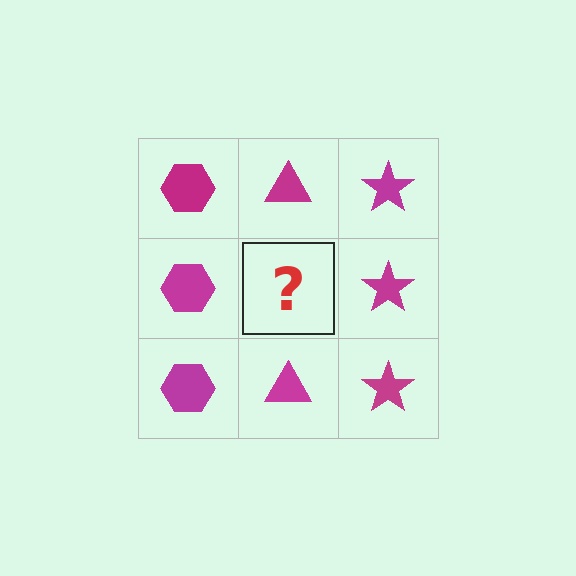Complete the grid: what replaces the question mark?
The question mark should be replaced with a magenta triangle.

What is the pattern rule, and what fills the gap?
The rule is that each column has a consistent shape. The gap should be filled with a magenta triangle.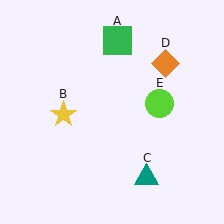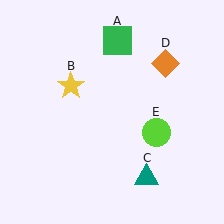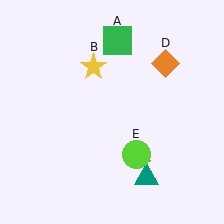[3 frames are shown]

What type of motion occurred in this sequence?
The yellow star (object B), lime circle (object E) rotated clockwise around the center of the scene.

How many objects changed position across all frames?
2 objects changed position: yellow star (object B), lime circle (object E).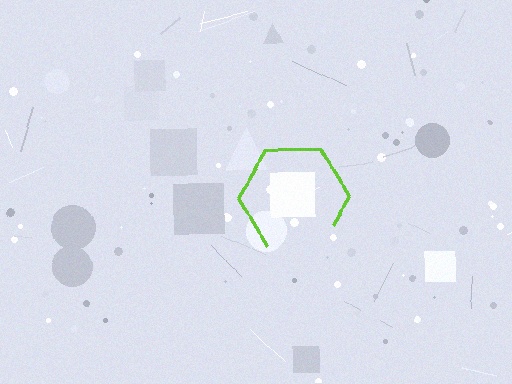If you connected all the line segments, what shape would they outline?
They would outline a hexagon.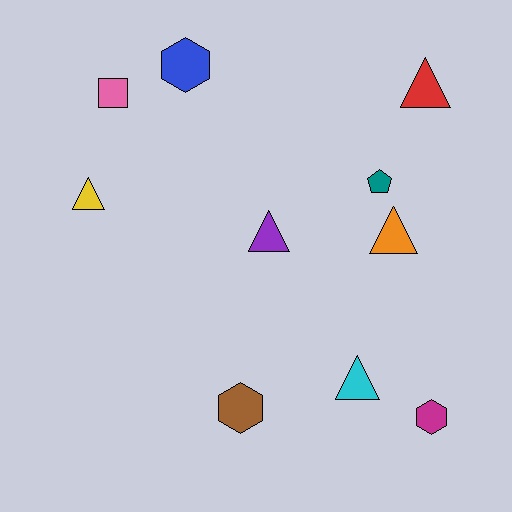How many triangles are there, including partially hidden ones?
There are 5 triangles.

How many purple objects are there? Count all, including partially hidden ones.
There is 1 purple object.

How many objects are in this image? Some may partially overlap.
There are 10 objects.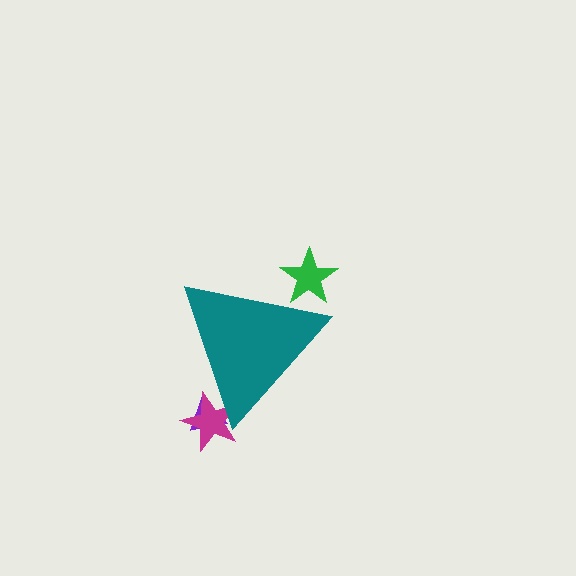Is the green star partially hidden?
Yes, the green star is partially hidden behind the teal triangle.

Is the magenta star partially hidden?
Yes, the magenta star is partially hidden behind the teal triangle.